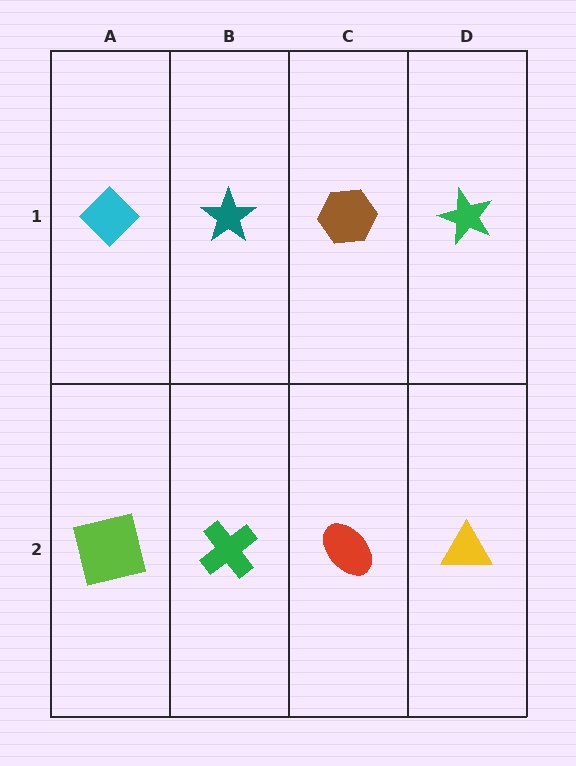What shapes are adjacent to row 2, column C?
A brown hexagon (row 1, column C), a green cross (row 2, column B), a yellow triangle (row 2, column D).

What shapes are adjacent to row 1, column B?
A green cross (row 2, column B), a cyan diamond (row 1, column A), a brown hexagon (row 1, column C).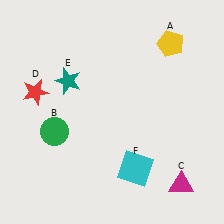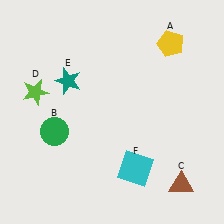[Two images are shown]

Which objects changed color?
C changed from magenta to brown. D changed from red to lime.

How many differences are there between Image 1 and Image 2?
There are 2 differences between the two images.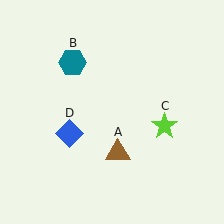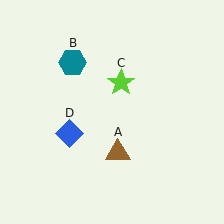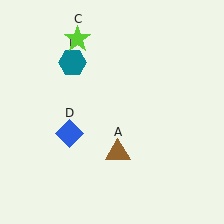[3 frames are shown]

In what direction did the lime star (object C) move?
The lime star (object C) moved up and to the left.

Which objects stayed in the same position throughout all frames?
Brown triangle (object A) and teal hexagon (object B) and blue diamond (object D) remained stationary.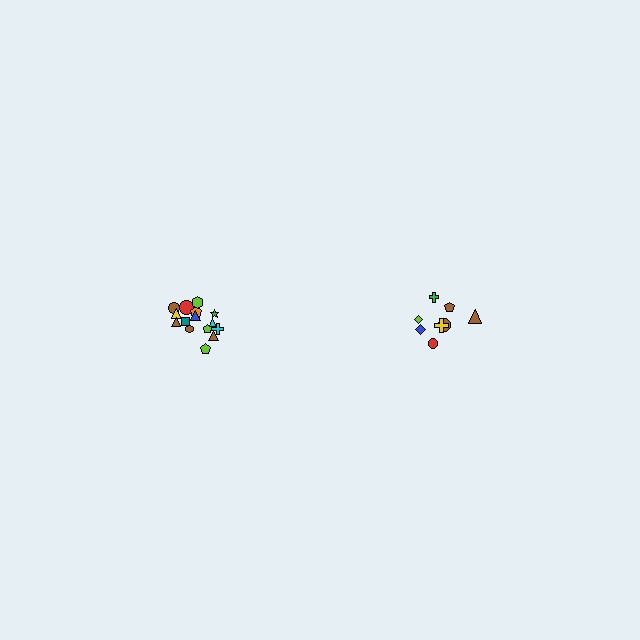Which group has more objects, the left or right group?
The left group.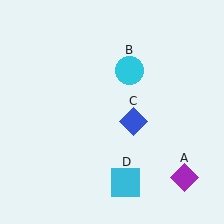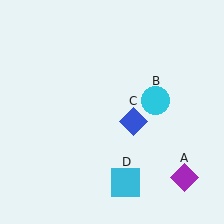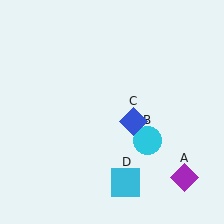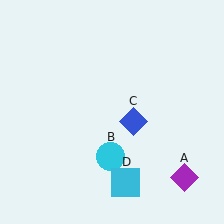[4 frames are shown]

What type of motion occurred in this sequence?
The cyan circle (object B) rotated clockwise around the center of the scene.